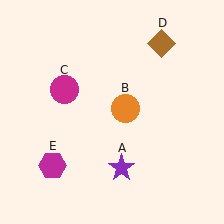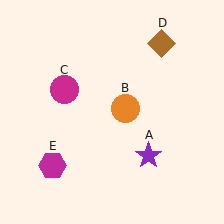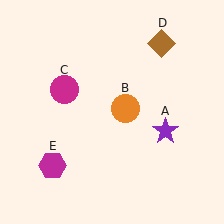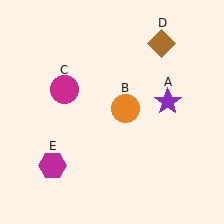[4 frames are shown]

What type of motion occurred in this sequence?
The purple star (object A) rotated counterclockwise around the center of the scene.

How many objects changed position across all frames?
1 object changed position: purple star (object A).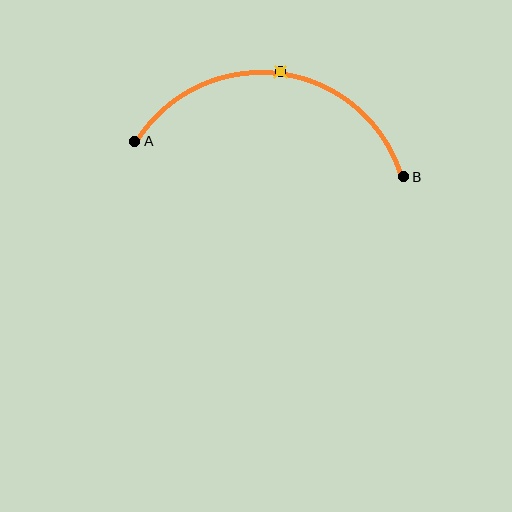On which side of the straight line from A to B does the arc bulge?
The arc bulges above the straight line connecting A and B.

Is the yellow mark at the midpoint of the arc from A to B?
Yes. The yellow mark lies on the arc at equal arc-length from both A and B — it is the arc midpoint.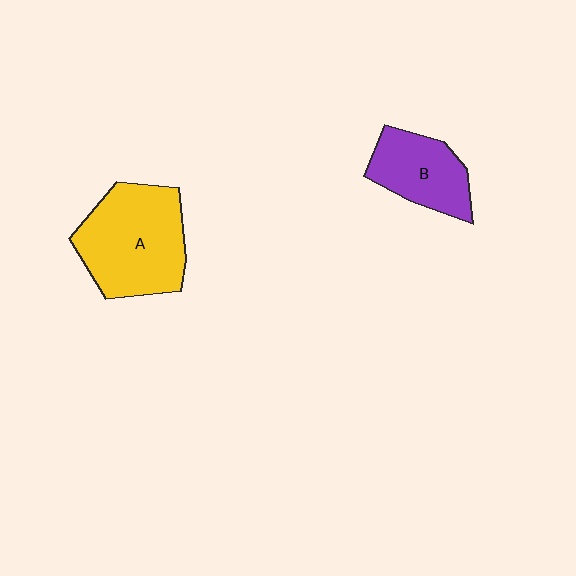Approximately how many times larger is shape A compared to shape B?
Approximately 1.6 times.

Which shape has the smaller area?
Shape B (purple).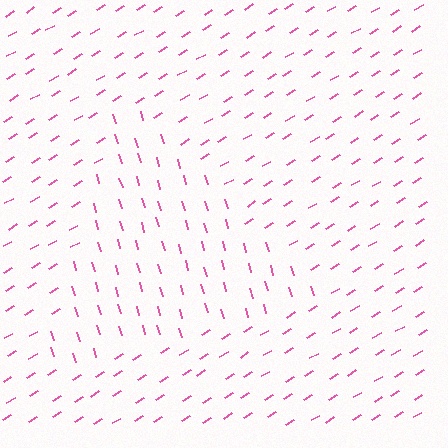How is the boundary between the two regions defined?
The boundary is defined purely by a change in line orientation (approximately 75 degrees difference). All lines are the same color and thickness.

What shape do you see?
I see a triangle.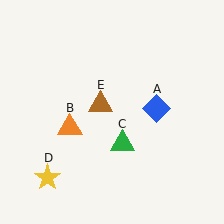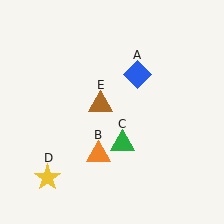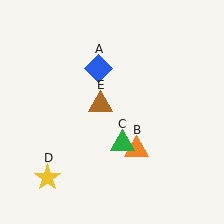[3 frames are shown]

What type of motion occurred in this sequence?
The blue diamond (object A), orange triangle (object B) rotated counterclockwise around the center of the scene.